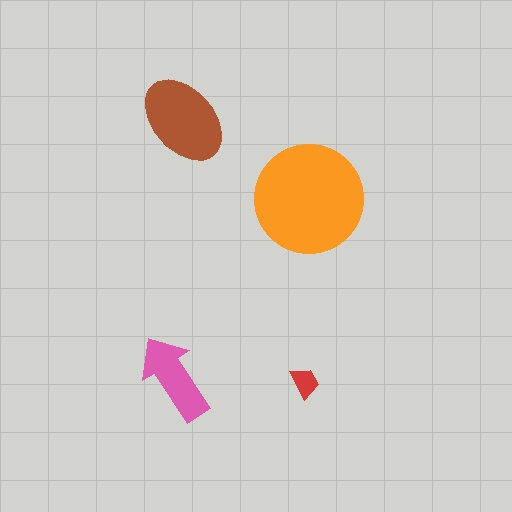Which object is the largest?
The orange circle.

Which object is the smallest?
The red trapezoid.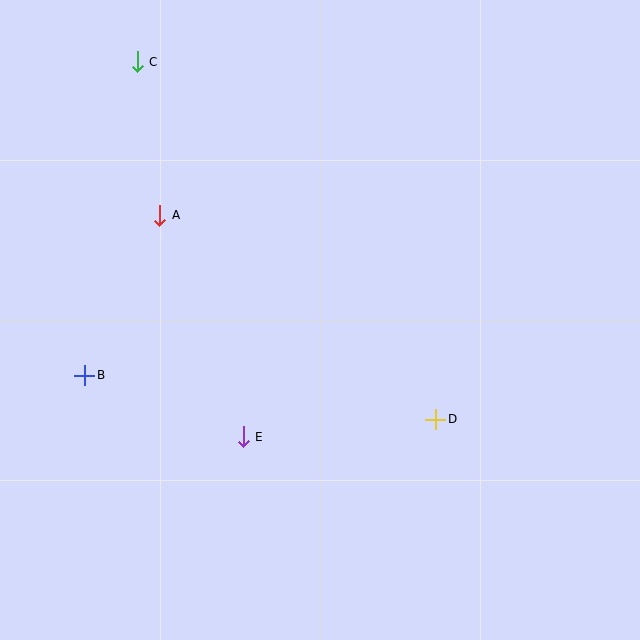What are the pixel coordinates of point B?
Point B is at (85, 375).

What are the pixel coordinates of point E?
Point E is at (243, 437).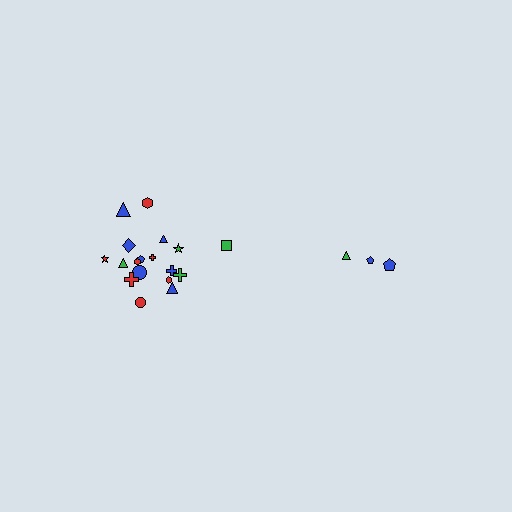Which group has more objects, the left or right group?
The left group.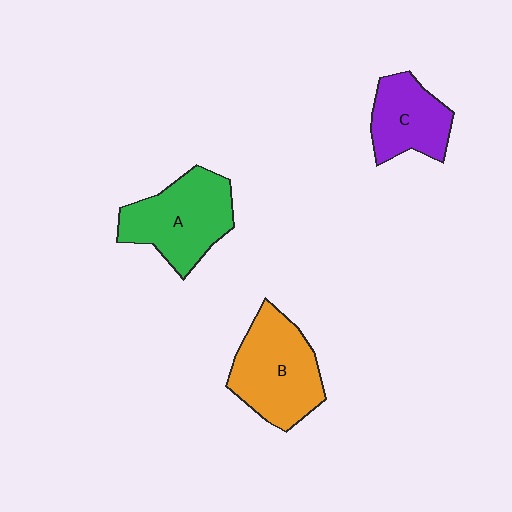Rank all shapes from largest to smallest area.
From largest to smallest: B (orange), A (green), C (purple).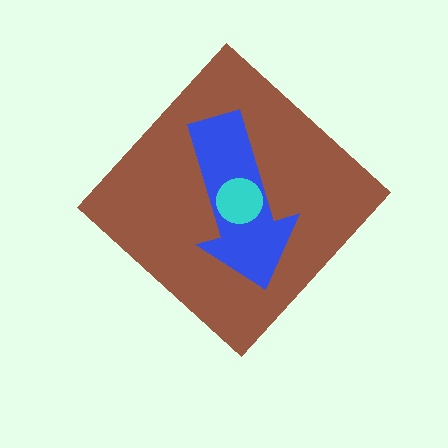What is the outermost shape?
The brown diamond.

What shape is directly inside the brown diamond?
The blue arrow.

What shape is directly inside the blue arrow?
The cyan circle.